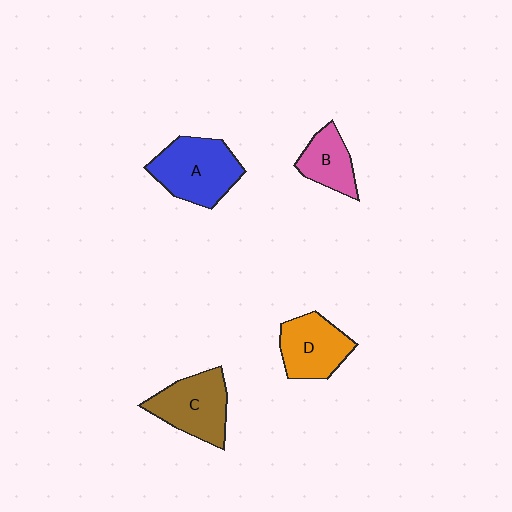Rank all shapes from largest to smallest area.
From largest to smallest: A (blue), C (brown), D (orange), B (pink).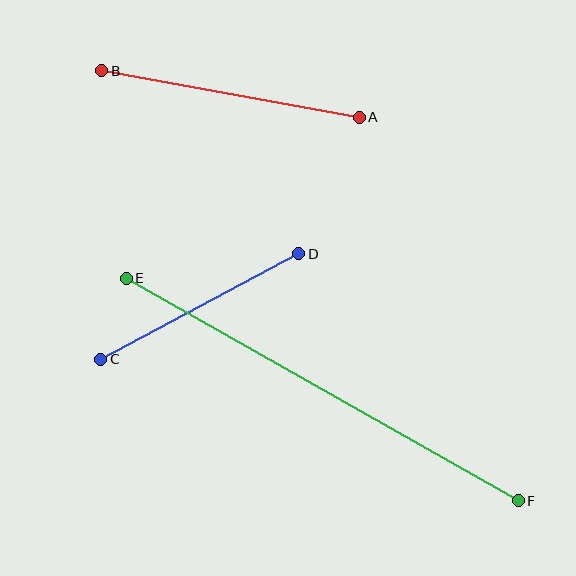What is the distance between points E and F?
The distance is approximately 451 pixels.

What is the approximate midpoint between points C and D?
The midpoint is at approximately (200, 306) pixels.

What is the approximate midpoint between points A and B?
The midpoint is at approximately (231, 94) pixels.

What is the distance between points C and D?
The distance is approximately 224 pixels.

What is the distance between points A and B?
The distance is approximately 262 pixels.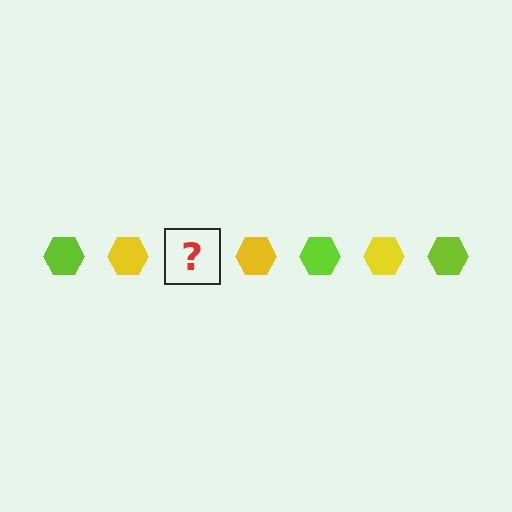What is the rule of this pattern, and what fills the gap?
The rule is that the pattern cycles through lime, yellow hexagons. The gap should be filled with a lime hexagon.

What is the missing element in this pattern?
The missing element is a lime hexagon.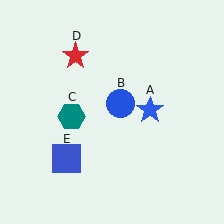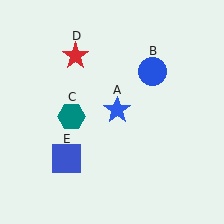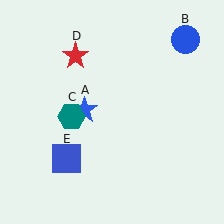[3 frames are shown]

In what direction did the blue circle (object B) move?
The blue circle (object B) moved up and to the right.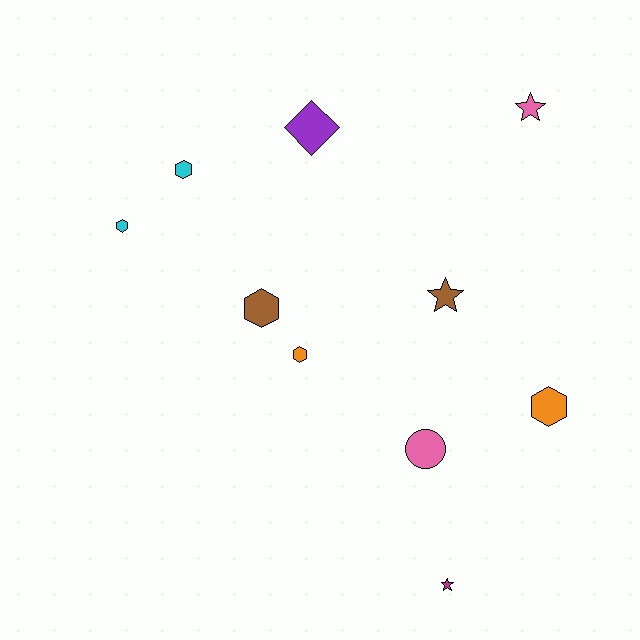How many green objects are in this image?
There are no green objects.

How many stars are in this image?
There are 3 stars.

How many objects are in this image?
There are 10 objects.